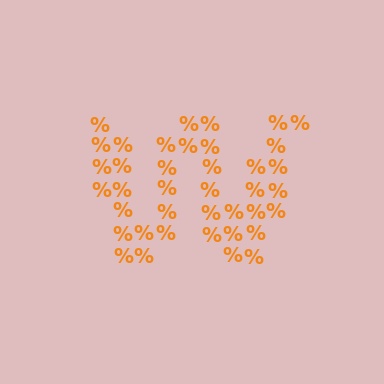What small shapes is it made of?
It is made of small percent signs.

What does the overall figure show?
The overall figure shows the letter W.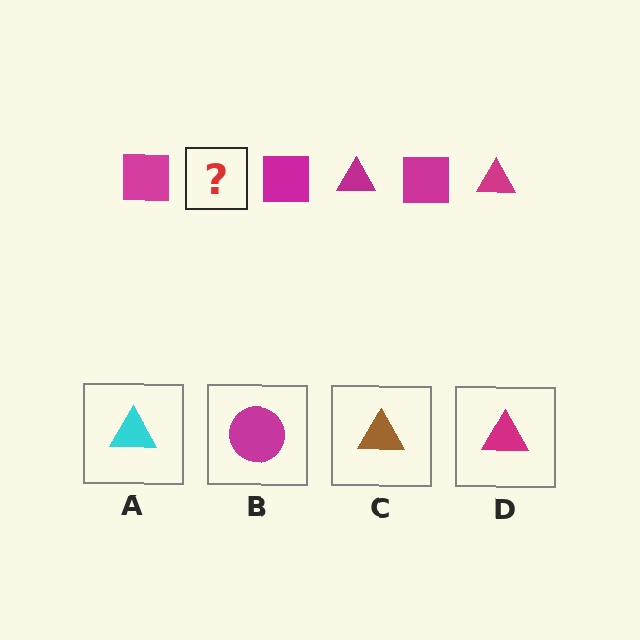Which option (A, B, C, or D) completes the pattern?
D.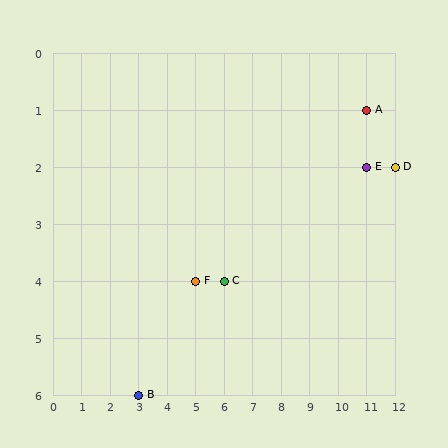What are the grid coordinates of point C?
Point C is at grid coordinates (6, 4).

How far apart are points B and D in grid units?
Points B and D are 9 columns and 4 rows apart (about 9.8 grid units diagonally).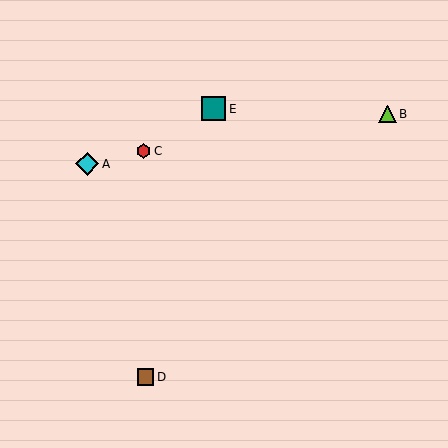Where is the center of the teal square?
The center of the teal square is at (213, 109).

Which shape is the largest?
The teal square (labeled E) is the largest.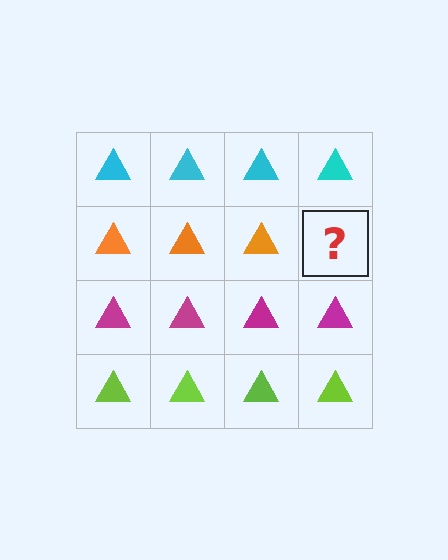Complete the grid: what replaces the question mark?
The question mark should be replaced with an orange triangle.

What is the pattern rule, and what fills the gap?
The rule is that each row has a consistent color. The gap should be filled with an orange triangle.